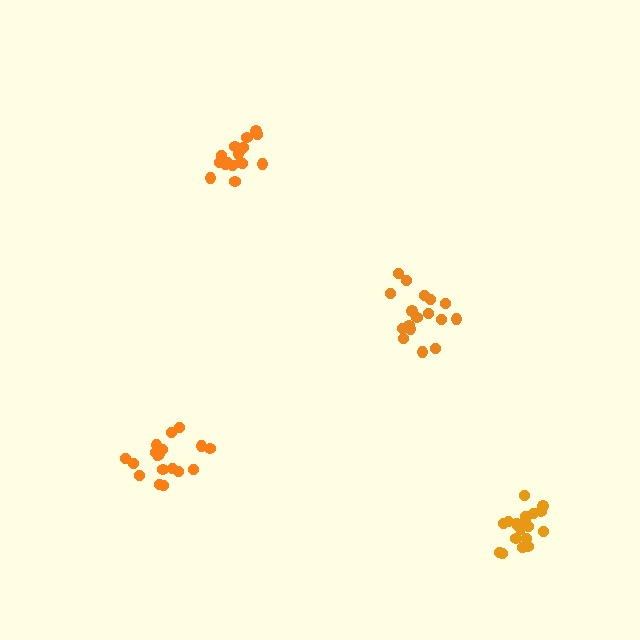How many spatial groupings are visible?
There are 4 spatial groupings.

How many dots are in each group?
Group 1: 18 dots, Group 2: 19 dots, Group 3: 17 dots, Group 4: 17 dots (71 total).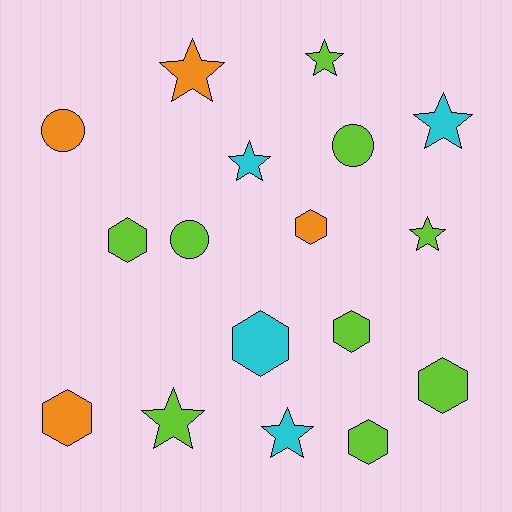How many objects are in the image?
There are 17 objects.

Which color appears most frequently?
Lime, with 9 objects.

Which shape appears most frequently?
Hexagon, with 7 objects.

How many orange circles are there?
There is 1 orange circle.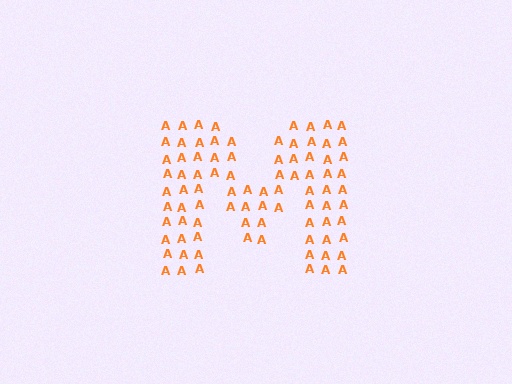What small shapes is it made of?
It is made of small letter A's.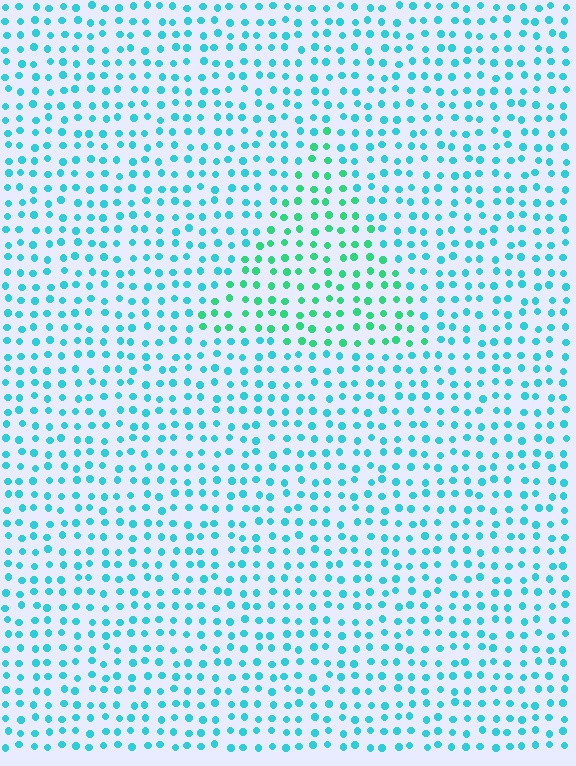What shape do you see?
I see a triangle.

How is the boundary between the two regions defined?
The boundary is defined purely by a slight shift in hue (about 36 degrees). Spacing, size, and orientation are identical on both sides.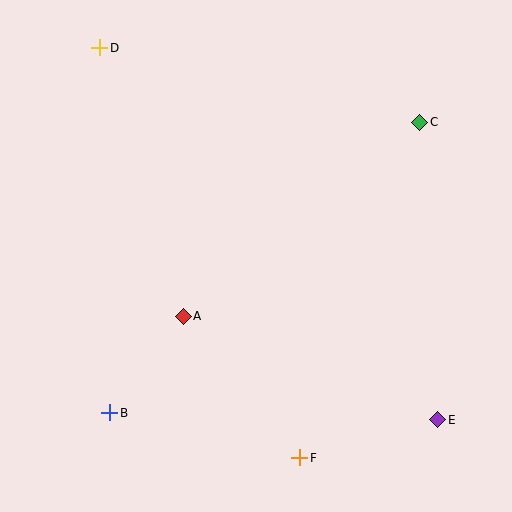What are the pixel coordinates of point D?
Point D is at (100, 48).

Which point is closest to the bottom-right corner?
Point E is closest to the bottom-right corner.